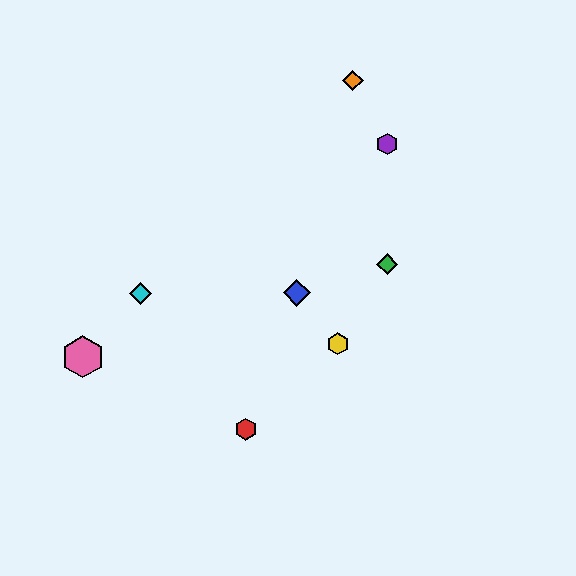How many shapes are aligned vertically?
2 shapes (the green diamond, the purple hexagon) are aligned vertically.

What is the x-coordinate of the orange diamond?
The orange diamond is at x≈353.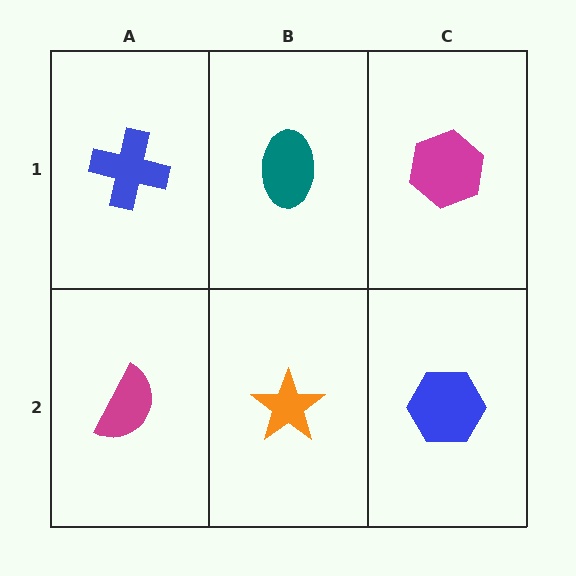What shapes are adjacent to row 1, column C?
A blue hexagon (row 2, column C), a teal ellipse (row 1, column B).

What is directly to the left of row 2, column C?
An orange star.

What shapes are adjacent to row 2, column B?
A teal ellipse (row 1, column B), a magenta semicircle (row 2, column A), a blue hexagon (row 2, column C).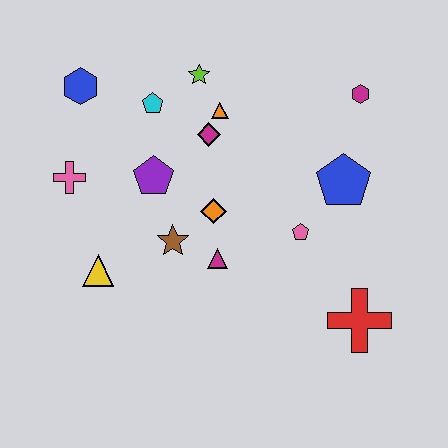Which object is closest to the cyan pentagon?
The lime star is closest to the cyan pentagon.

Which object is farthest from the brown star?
The magenta hexagon is farthest from the brown star.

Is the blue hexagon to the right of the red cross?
No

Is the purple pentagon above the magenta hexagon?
No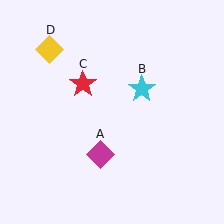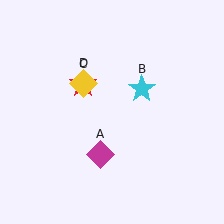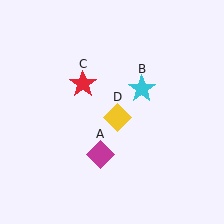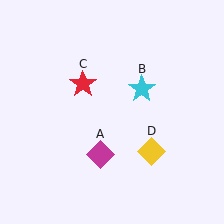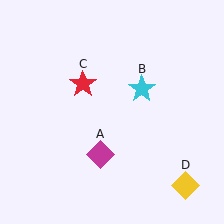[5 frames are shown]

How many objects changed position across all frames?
1 object changed position: yellow diamond (object D).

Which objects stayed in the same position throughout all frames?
Magenta diamond (object A) and cyan star (object B) and red star (object C) remained stationary.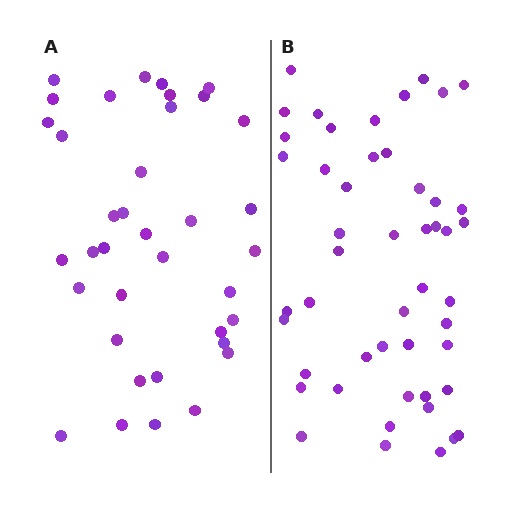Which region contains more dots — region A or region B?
Region B (the right region) has more dots.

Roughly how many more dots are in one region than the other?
Region B has roughly 12 or so more dots than region A.